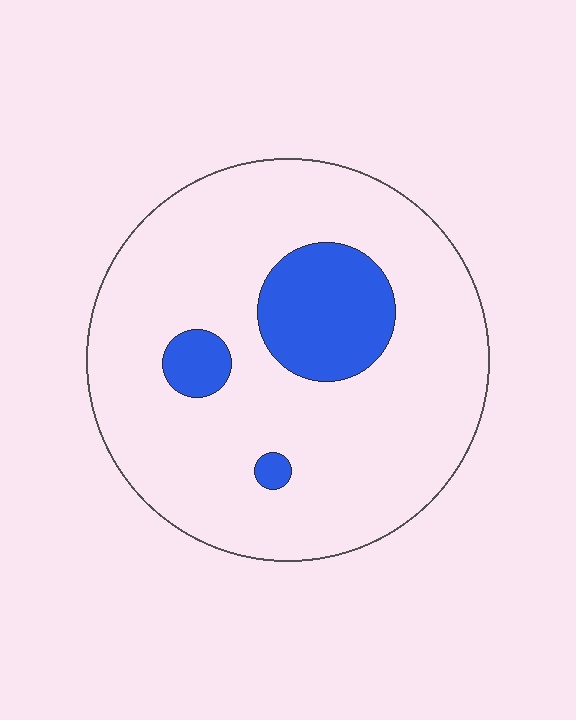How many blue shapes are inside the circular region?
3.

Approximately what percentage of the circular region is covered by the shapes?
Approximately 15%.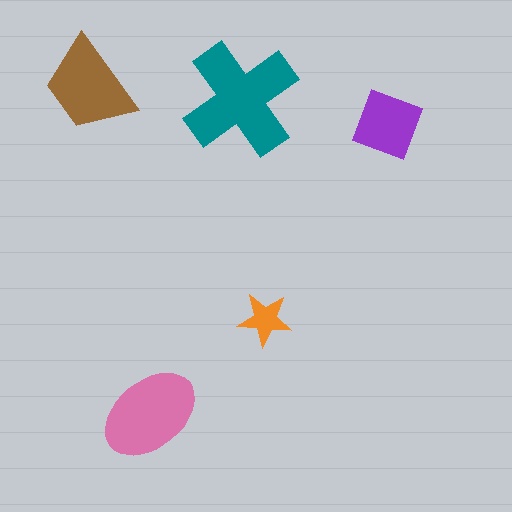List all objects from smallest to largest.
The orange star, the purple diamond, the brown trapezoid, the pink ellipse, the teal cross.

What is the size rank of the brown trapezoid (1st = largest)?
3rd.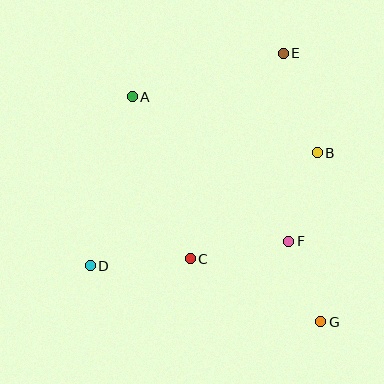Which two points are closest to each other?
Points F and G are closest to each other.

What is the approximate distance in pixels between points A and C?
The distance between A and C is approximately 172 pixels.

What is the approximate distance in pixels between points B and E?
The distance between B and E is approximately 105 pixels.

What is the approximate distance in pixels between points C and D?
The distance between C and D is approximately 100 pixels.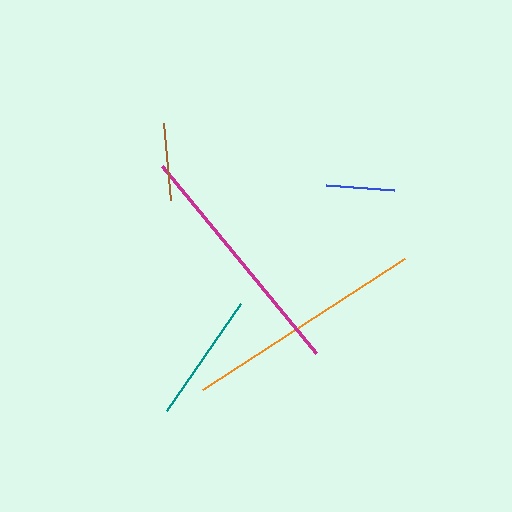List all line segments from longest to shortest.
From longest to shortest: magenta, orange, teal, brown, blue.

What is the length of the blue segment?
The blue segment is approximately 68 pixels long.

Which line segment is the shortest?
The blue line is the shortest at approximately 68 pixels.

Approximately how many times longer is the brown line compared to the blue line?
The brown line is approximately 1.1 times the length of the blue line.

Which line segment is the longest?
The magenta line is the longest at approximately 242 pixels.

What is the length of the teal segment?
The teal segment is approximately 131 pixels long.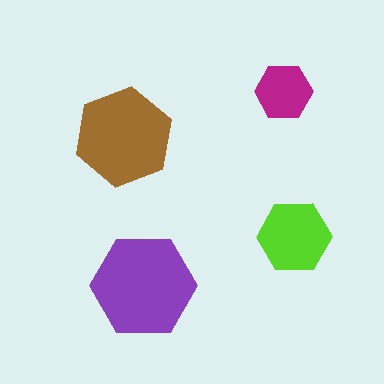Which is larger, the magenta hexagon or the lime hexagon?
The lime one.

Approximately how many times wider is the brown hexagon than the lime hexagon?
About 1.5 times wider.